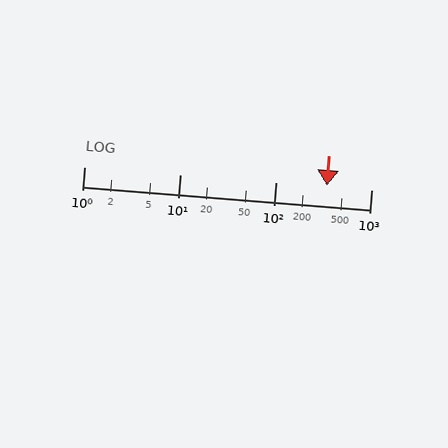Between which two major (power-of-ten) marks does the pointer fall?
The pointer is between 100 and 1000.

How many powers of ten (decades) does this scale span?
The scale spans 3 decades, from 1 to 1000.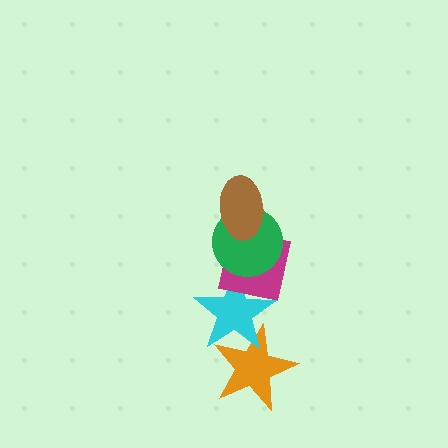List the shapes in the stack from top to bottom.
From top to bottom: the brown ellipse, the green circle, the magenta square, the cyan star, the orange star.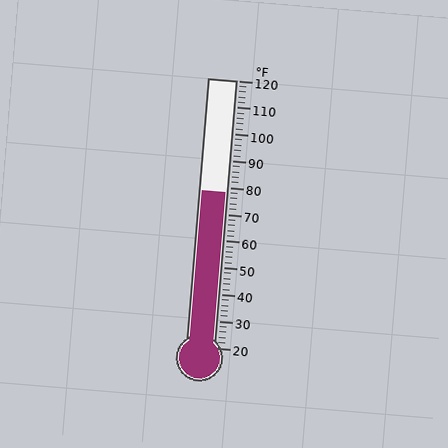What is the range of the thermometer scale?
The thermometer scale ranges from 20°F to 120°F.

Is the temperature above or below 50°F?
The temperature is above 50°F.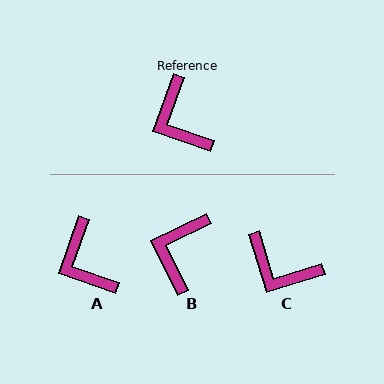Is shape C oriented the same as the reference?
No, it is off by about 37 degrees.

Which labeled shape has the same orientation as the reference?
A.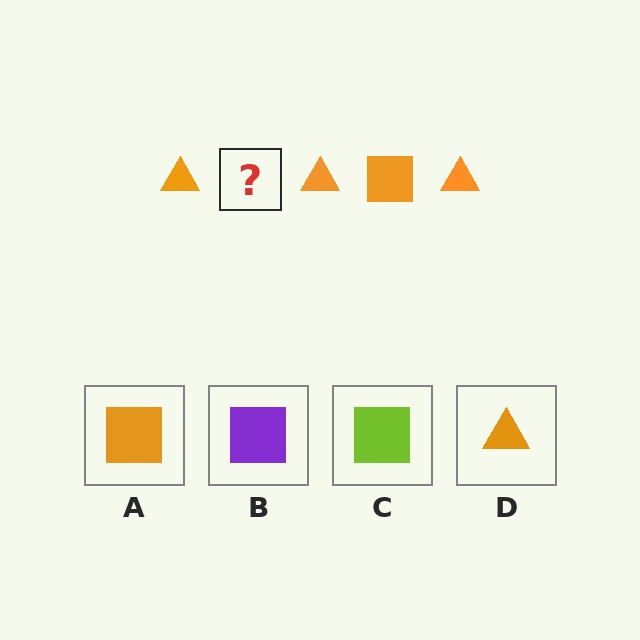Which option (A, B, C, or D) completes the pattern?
A.